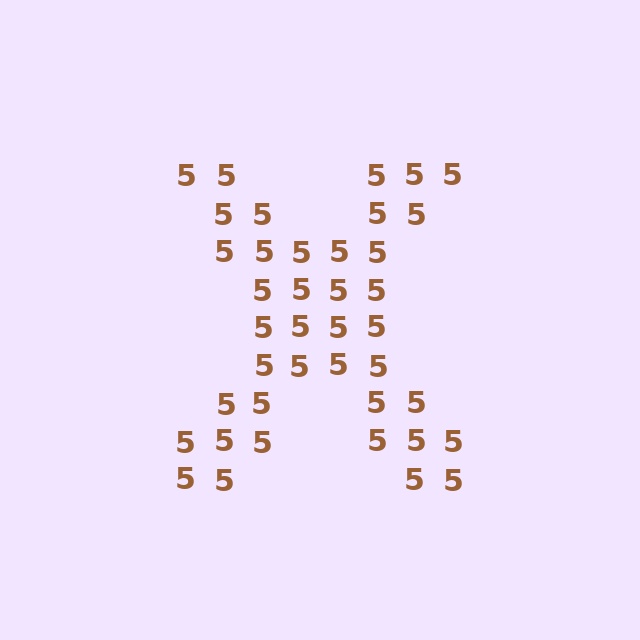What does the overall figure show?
The overall figure shows the letter X.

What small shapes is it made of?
It is made of small digit 5's.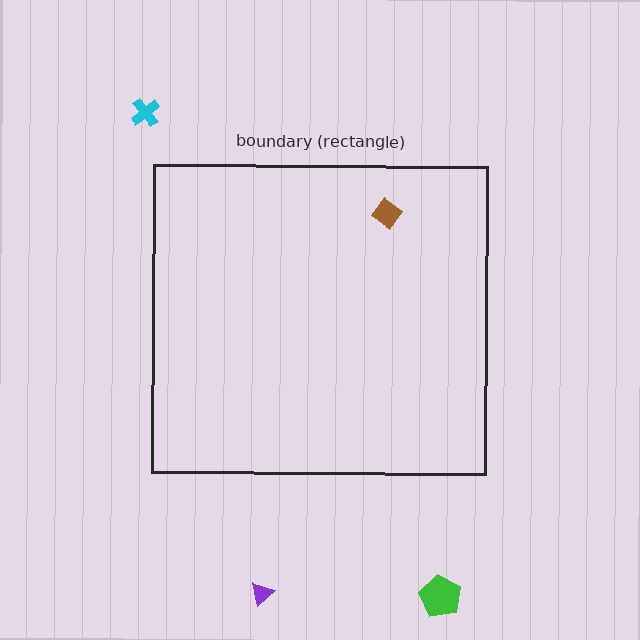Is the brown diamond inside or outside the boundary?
Inside.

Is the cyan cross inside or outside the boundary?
Outside.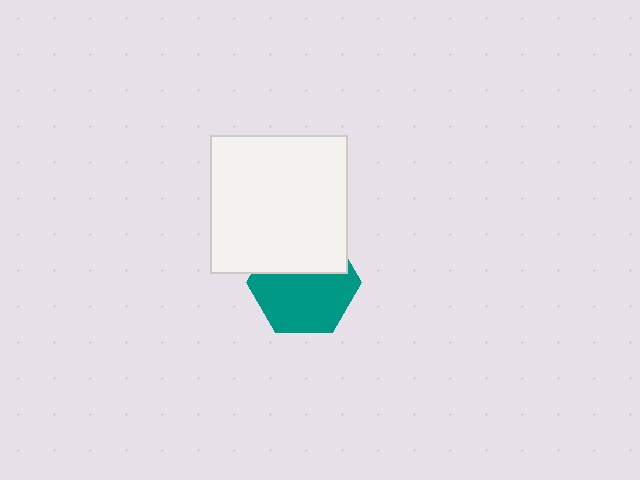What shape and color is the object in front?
The object in front is a white square.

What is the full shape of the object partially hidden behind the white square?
The partially hidden object is a teal hexagon.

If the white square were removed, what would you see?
You would see the complete teal hexagon.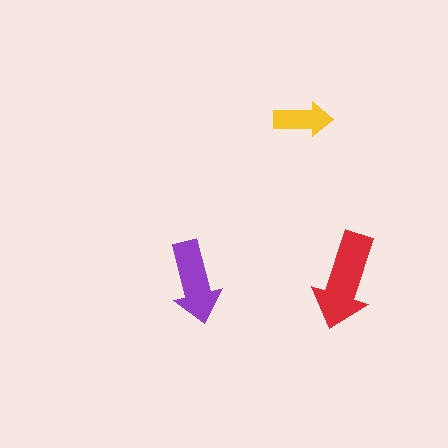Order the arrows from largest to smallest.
the red one, the purple one, the yellow one.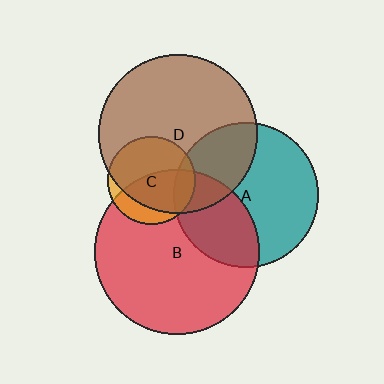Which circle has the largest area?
Circle B (red).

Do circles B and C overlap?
Yes.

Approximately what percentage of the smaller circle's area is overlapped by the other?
Approximately 55%.